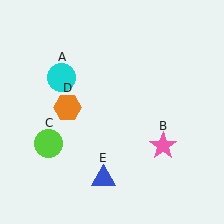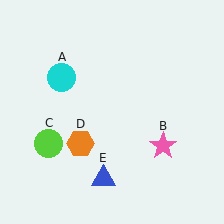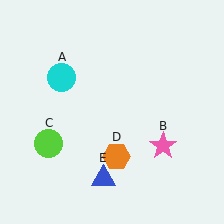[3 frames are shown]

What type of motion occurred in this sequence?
The orange hexagon (object D) rotated counterclockwise around the center of the scene.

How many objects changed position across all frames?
1 object changed position: orange hexagon (object D).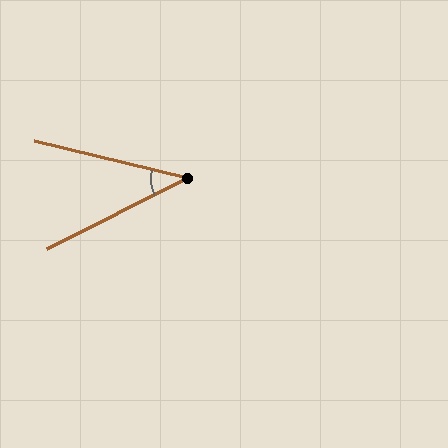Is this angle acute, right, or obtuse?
It is acute.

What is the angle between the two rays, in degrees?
Approximately 40 degrees.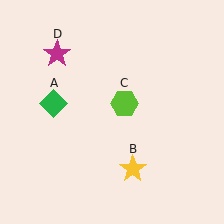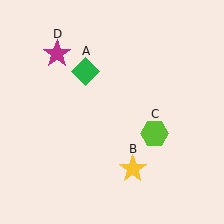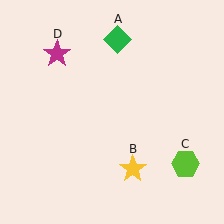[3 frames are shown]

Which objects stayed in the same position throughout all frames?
Yellow star (object B) and magenta star (object D) remained stationary.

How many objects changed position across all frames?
2 objects changed position: green diamond (object A), lime hexagon (object C).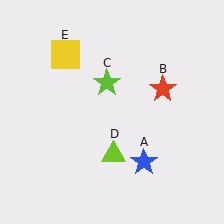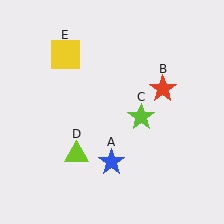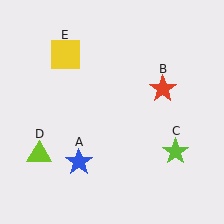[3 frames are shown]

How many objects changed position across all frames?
3 objects changed position: blue star (object A), lime star (object C), lime triangle (object D).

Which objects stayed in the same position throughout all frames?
Red star (object B) and yellow square (object E) remained stationary.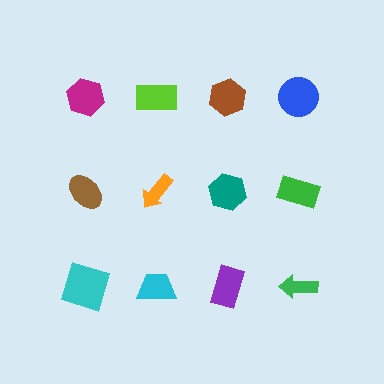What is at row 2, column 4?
A green rectangle.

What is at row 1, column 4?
A blue circle.